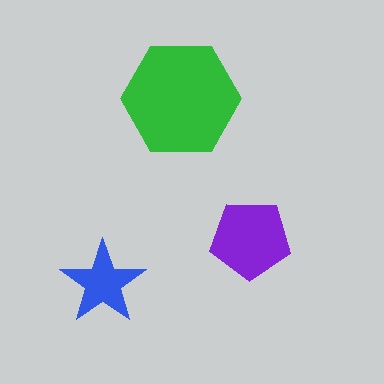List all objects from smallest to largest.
The blue star, the purple pentagon, the green hexagon.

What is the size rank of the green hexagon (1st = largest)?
1st.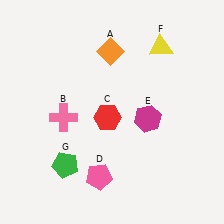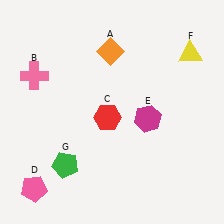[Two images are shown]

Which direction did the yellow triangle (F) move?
The yellow triangle (F) moved right.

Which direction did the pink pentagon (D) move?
The pink pentagon (D) moved left.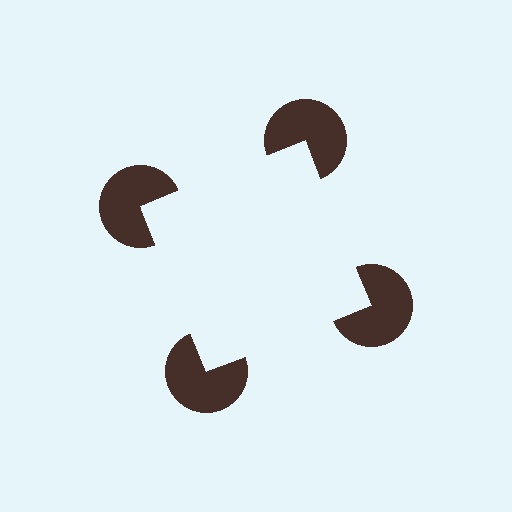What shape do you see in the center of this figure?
An illusory square — its edges are inferred from the aligned wedge cuts in the pac-man discs, not physically drawn.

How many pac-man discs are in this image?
There are 4 — one at each vertex of the illusory square.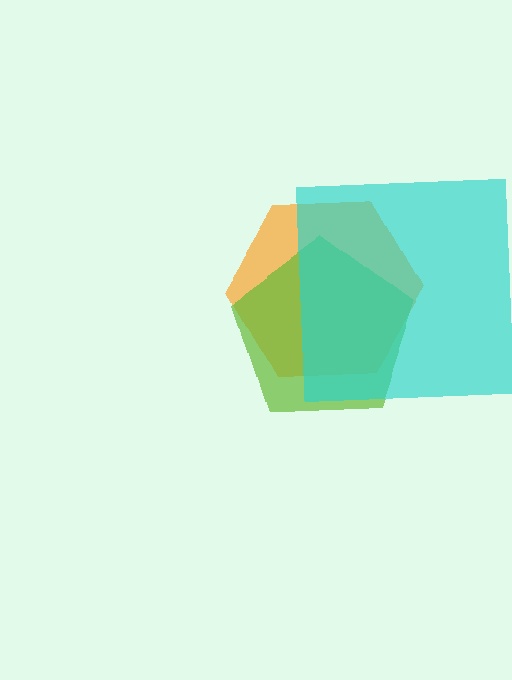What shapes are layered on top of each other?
The layered shapes are: an orange hexagon, a lime pentagon, a cyan square.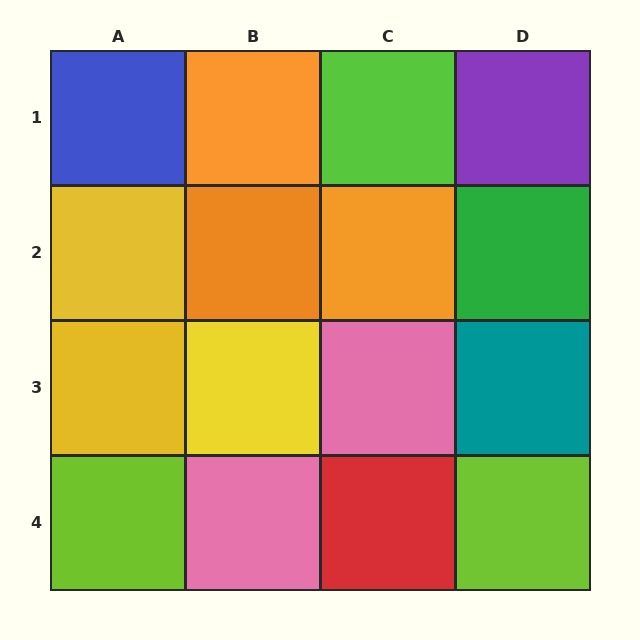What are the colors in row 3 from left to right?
Yellow, yellow, pink, teal.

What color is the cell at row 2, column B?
Orange.